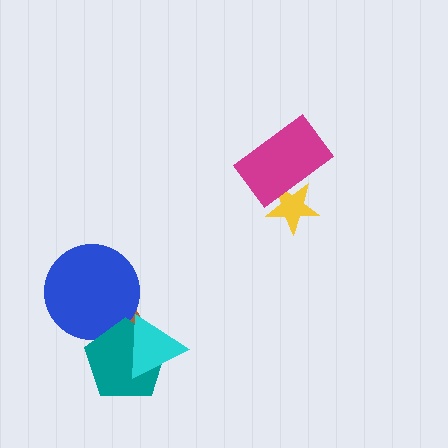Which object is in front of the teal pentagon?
The cyan triangle is in front of the teal pentagon.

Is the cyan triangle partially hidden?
No, no other shape covers it.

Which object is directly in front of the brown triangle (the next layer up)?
The blue circle is directly in front of the brown triangle.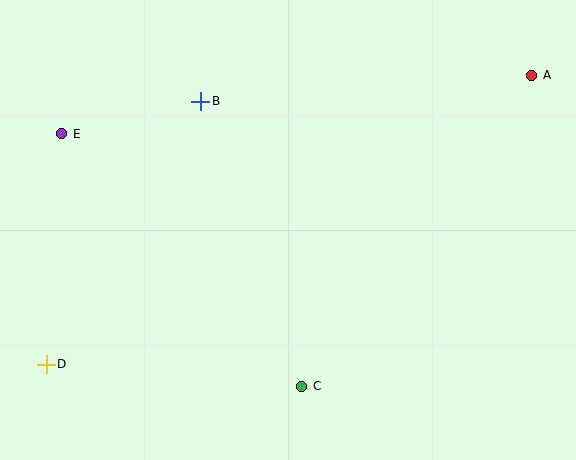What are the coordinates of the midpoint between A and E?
The midpoint between A and E is at (297, 105).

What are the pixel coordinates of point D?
Point D is at (46, 364).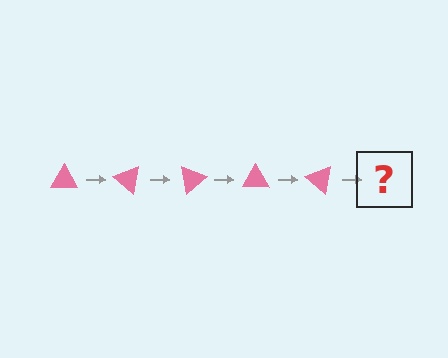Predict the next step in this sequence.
The next step is a pink triangle rotated 200 degrees.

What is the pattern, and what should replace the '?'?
The pattern is that the triangle rotates 40 degrees each step. The '?' should be a pink triangle rotated 200 degrees.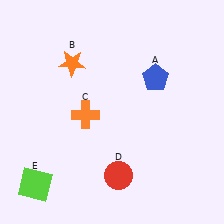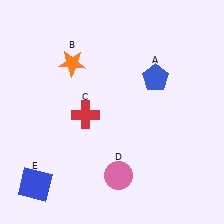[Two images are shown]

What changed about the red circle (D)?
In Image 1, D is red. In Image 2, it changed to pink.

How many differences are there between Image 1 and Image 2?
There are 3 differences between the two images.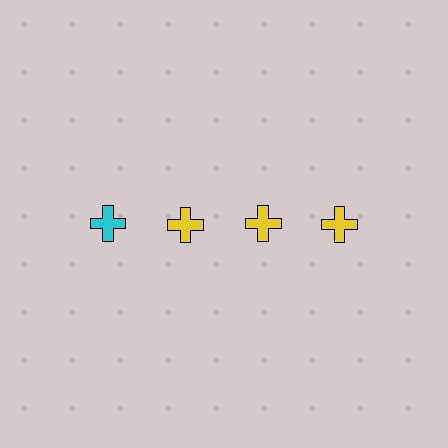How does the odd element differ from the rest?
It has a different color: cyan instead of yellow.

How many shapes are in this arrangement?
There are 4 shapes arranged in a grid pattern.